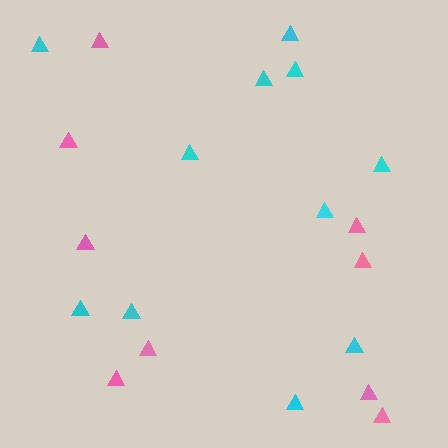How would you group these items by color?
There are 2 groups: one group of cyan triangles (11) and one group of pink triangles (9).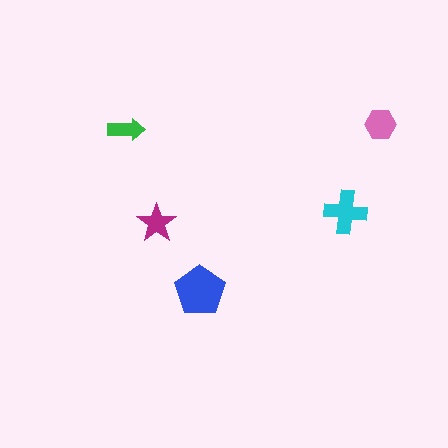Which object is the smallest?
The green arrow.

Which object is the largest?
The blue pentagon.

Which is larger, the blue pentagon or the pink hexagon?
The blue pentagon.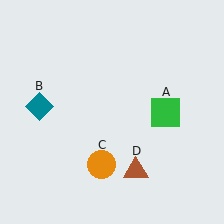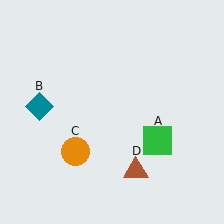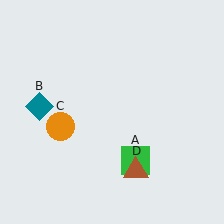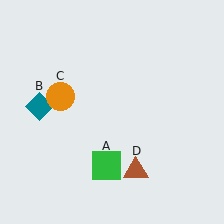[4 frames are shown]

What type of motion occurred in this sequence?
The green square (object A), orange circle (object C) rotated clockwise around the center of the scene.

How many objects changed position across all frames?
2 objects changed position: green square (object A), orange circle (object C).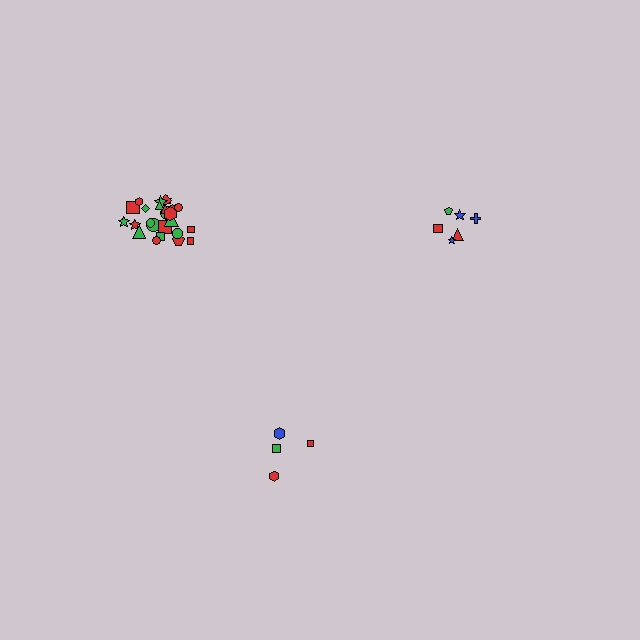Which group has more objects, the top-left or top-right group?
The top-left group.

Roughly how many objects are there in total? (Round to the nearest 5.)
Roughly 35 objects in total.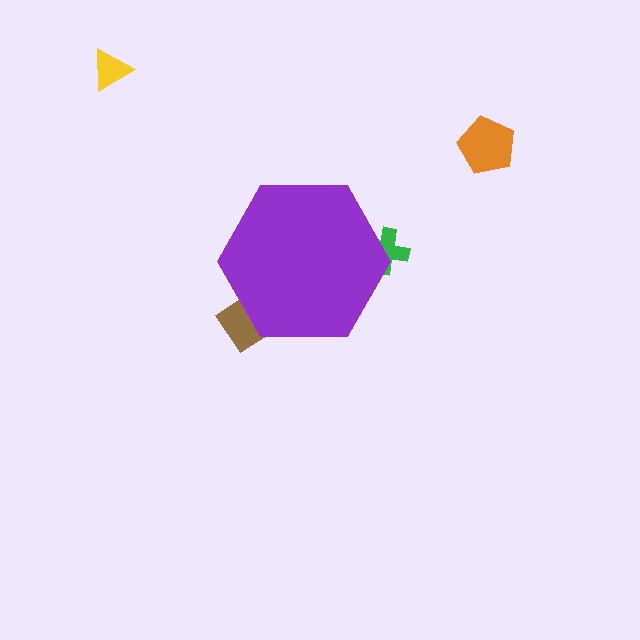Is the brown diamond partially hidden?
Yes, the brown diamond is partially hidden behind the purple hexagon.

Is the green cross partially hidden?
Yes, the green cross is partially hidden behind the purple hexagon.